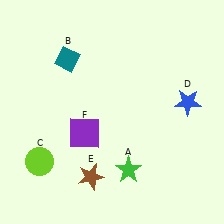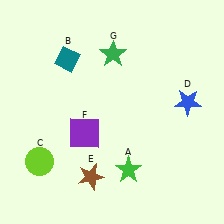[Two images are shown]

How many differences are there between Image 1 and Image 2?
There is 1 difference between the two images.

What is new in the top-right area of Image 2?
A green star (G) was added in the top-right area of Image 2.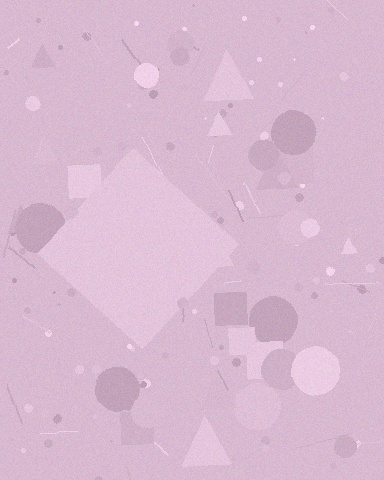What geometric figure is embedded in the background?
A diamond is embedded in the background.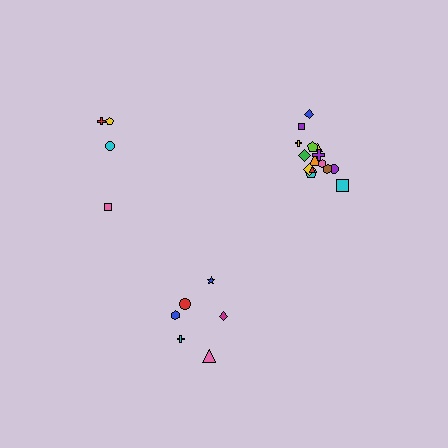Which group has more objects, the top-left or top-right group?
The top-right group.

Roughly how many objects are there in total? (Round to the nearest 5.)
Roughly 25 objects in total.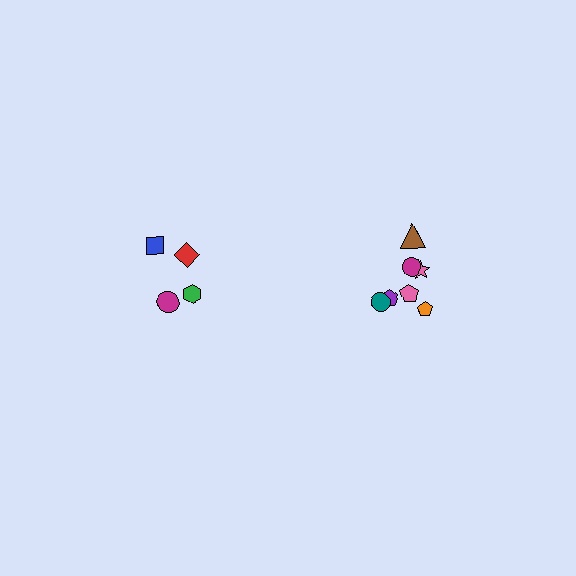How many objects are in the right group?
There are 7 objects.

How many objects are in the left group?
There are 4 objects.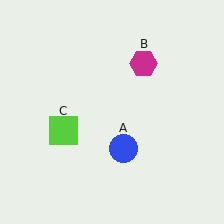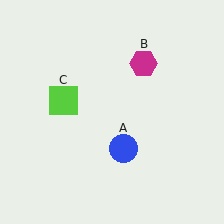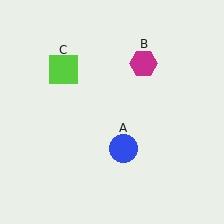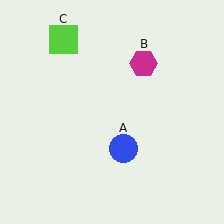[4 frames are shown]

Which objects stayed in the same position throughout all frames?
Blue circle (object A) and magenta hexagon (object B) remained stationary.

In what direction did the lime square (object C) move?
The lime square (object C) moved up.